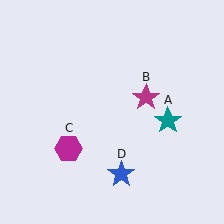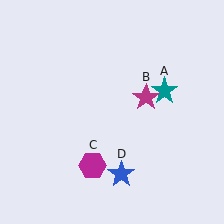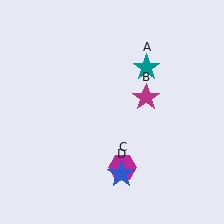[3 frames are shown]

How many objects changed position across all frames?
2 objects changed position: teal star (object A), magenta hexagon (object C).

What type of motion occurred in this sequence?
The teal star (object A), magenta hexagon (object C) rotated counterclockwise around the center of the scene.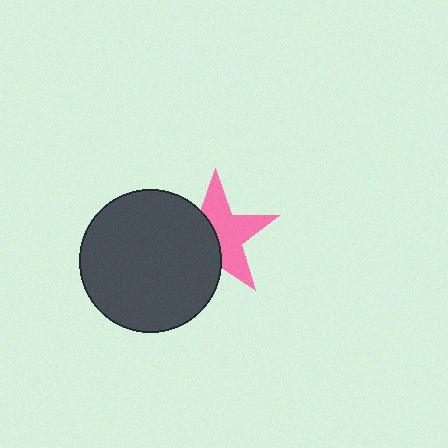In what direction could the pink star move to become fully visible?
The pink star could move right. That would shift it out from behind the dark gray circle entirely.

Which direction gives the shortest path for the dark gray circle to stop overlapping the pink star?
Moving left gives the shortest separation.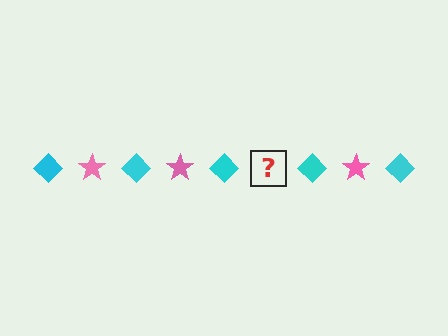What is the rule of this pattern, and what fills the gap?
The rule is that the pattern alternates between cyan diamond and pink star. The gap should be filled with a pink star.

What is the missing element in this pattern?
The missing element is a pink star.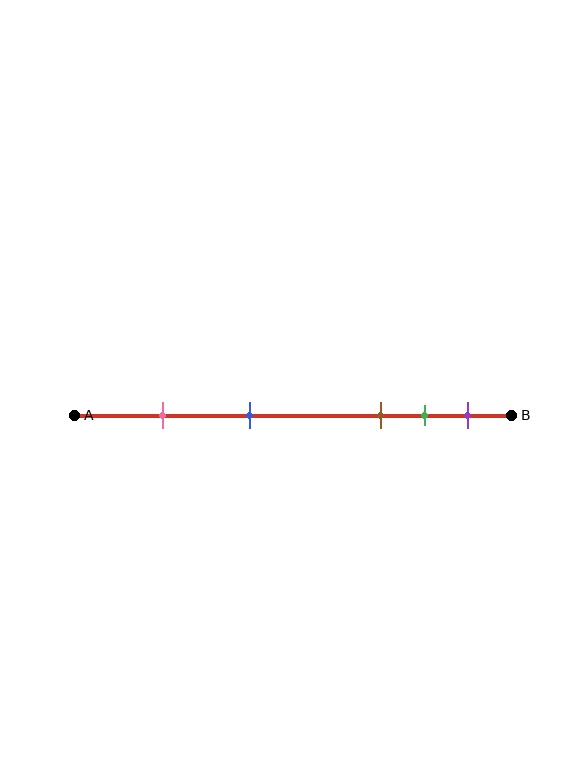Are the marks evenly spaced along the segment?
No, the marks are not evenly spaced.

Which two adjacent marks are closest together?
The green and purple marks are the closest adjacent pair.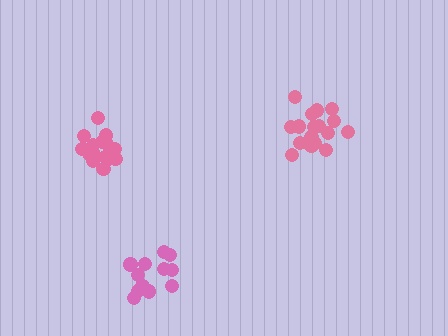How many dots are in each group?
Group 1: 12 dots, Group 2: 18 dots, Group 3: 16 dots (46 total).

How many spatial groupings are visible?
There are 3 spatial groupings.